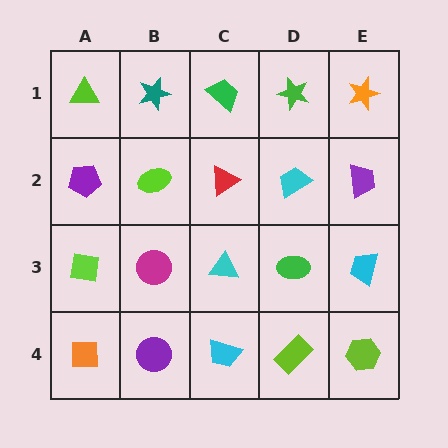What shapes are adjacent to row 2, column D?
A green star (row 1, column D), a green ellipse (row 3, column D), a red triangle (row 2, column C), a purple trapezoid (row 2, column E).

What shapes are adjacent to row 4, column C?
A cyan triangle (row 3, column C), a purple circle (row 4, column B), a lime rectangle (row 4, column D).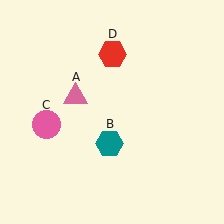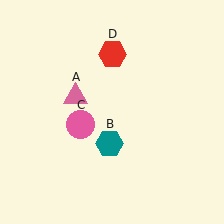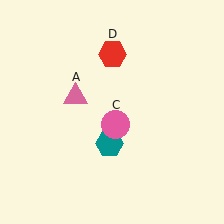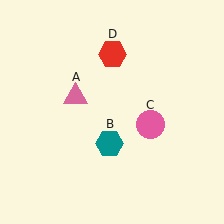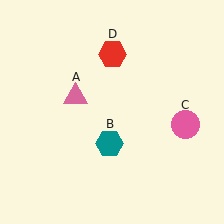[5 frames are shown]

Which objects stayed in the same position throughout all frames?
Pink triangle (object A) and teal hexagon (object B) and red hexagon (object D) remained stationary.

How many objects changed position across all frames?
1 object changed position: pink circle (object C).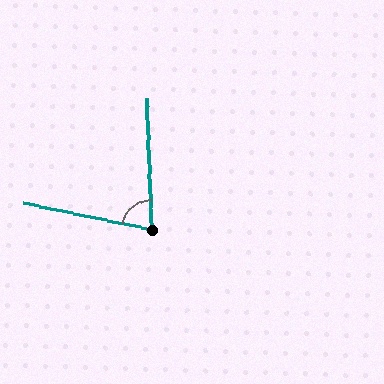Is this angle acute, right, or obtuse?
It is acute.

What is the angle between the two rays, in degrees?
Approximately 76 degrees.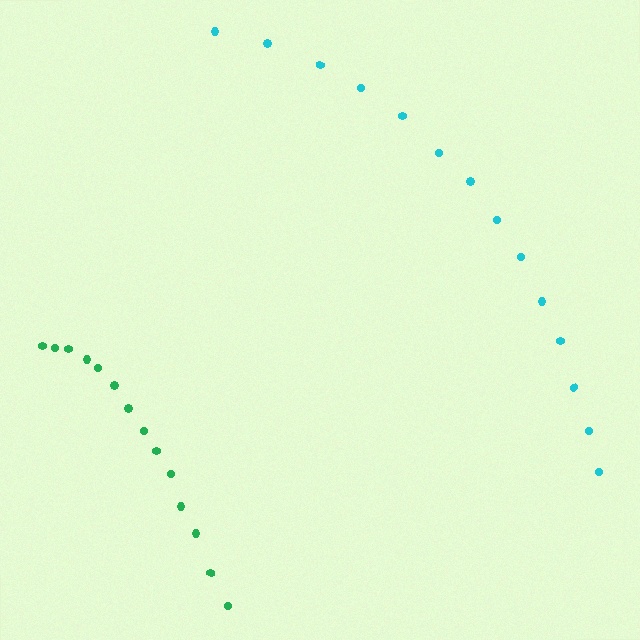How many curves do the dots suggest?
There are 2 distinct paths.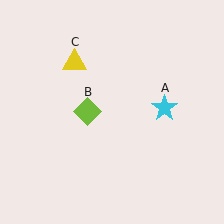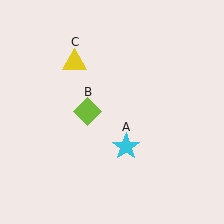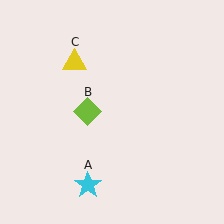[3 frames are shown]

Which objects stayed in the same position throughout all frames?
Lime diamond (object B) and yellow triangle (object C) remained stationary.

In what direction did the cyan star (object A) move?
The cyan star (object A) moved down and to the left.